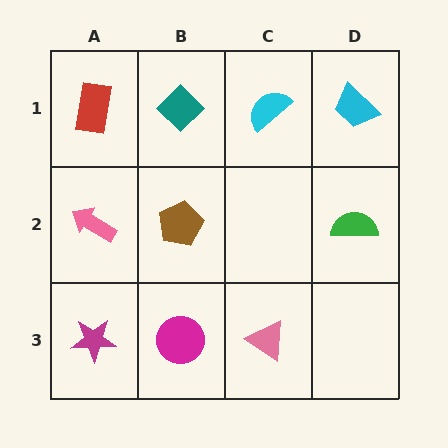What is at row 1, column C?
A cyan semicircle.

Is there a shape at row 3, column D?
No, that cell is empty.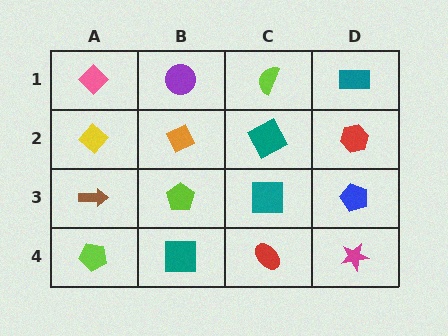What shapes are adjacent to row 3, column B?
An orange diamond (row 2, column B), a teal square (row 4, column B), a brown arrow (row 3, column A), a teal square (row 3, column C).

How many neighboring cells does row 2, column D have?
3.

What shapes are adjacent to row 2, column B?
A purple circle (row 1, column B), a lime pentagon (row 3, column B), a yellow diamond (row 2, column A), a teal square (row 2, column C).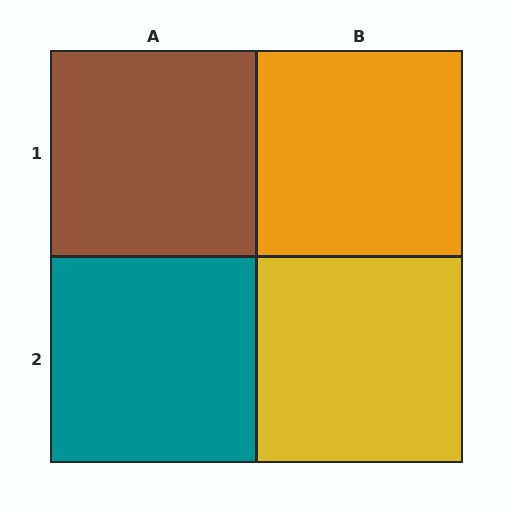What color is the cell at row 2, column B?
Yellow.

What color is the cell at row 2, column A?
Teal.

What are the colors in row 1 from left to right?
Brown, orange.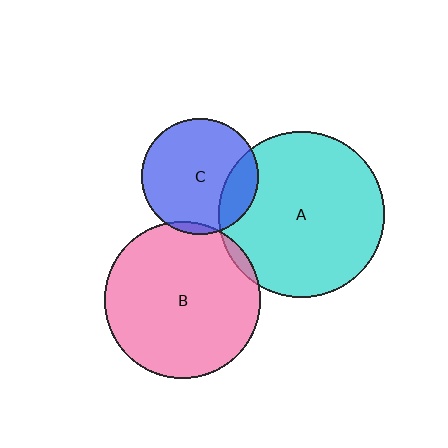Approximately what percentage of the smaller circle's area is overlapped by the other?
Approximately 20%.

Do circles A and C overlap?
Yes.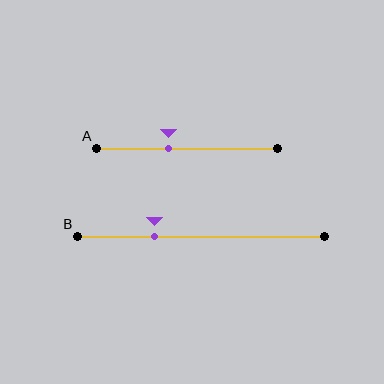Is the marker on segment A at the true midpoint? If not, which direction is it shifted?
No, the marker on segment A is shifted to the left by about 11% of the segment length.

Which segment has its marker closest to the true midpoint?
Segment A has its marker closest to the true midpoint.